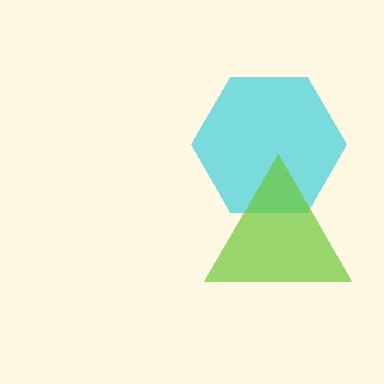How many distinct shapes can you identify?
There are 2 distinct shapes: a cyan hexagon, a lime triangle.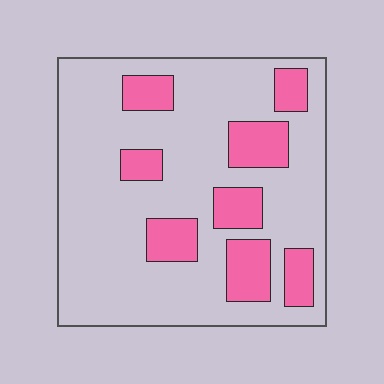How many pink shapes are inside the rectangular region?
8.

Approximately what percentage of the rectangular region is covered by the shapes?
Approximately 25%.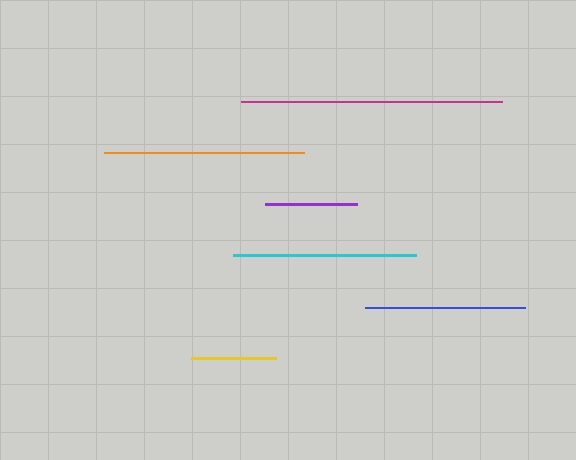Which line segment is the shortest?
The yellow line is the shortest at approximately 85 pixels.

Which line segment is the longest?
The magenta line is the longest at approximately 262 pixels.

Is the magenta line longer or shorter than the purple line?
The magenta line is longer than the purple line.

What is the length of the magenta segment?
The magenta segment is approximately 262 pixels long.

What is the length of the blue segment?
The blue segment is approximately 160 pixels long.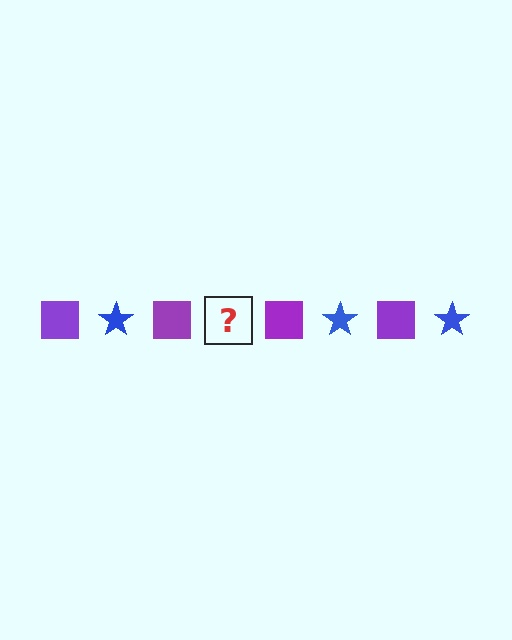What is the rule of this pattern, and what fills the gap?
The rule is that the pattern alternates between purple square and blue star. The gap should be filled with a blue star.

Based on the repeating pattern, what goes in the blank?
The blank should be a blue star.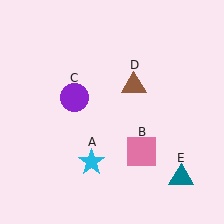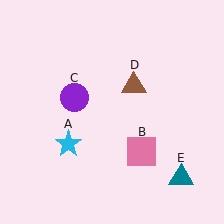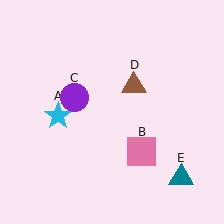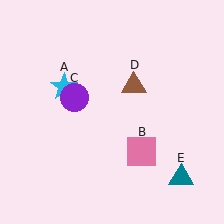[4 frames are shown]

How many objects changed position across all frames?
1 object changed position: cyan star (object A).